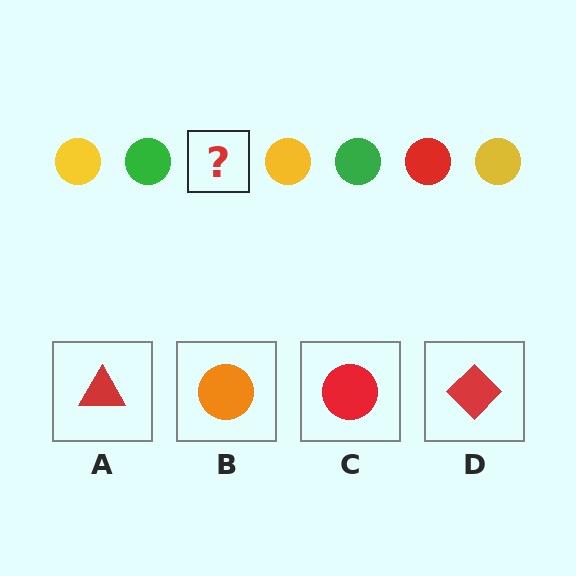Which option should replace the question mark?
Option C.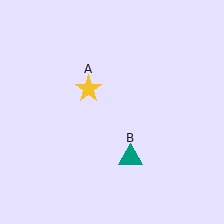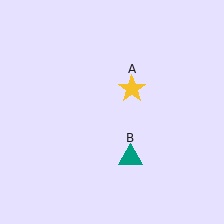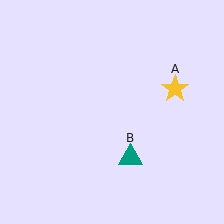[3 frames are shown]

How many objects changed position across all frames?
1 object changed position: yellow star (object A).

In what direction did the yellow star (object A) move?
The yellow star (object A) moved right.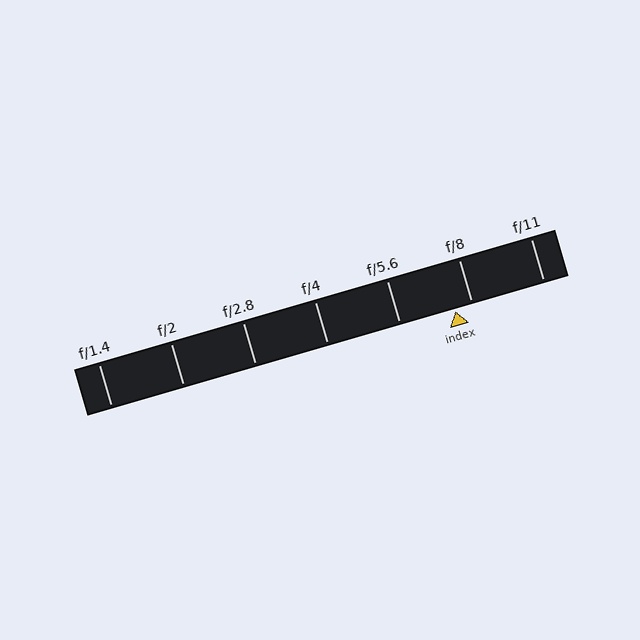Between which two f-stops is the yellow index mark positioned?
The index mark is between f/5.6 and f/8.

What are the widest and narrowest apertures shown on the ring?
The widest aperture shown is f/1.4 and the narrowest is f/11.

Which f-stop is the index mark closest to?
The index mark is closest to f/8.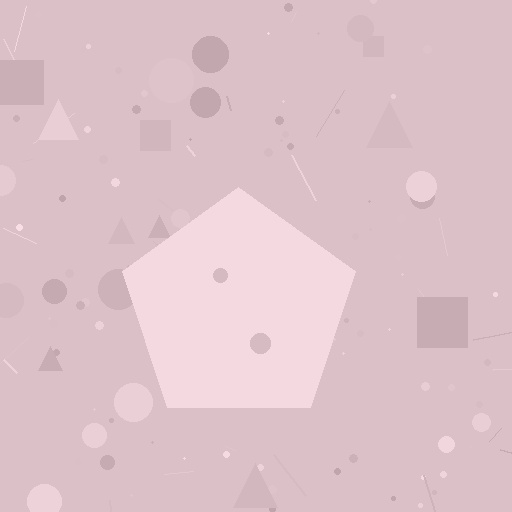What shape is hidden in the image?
A pentagon is hidden in the image.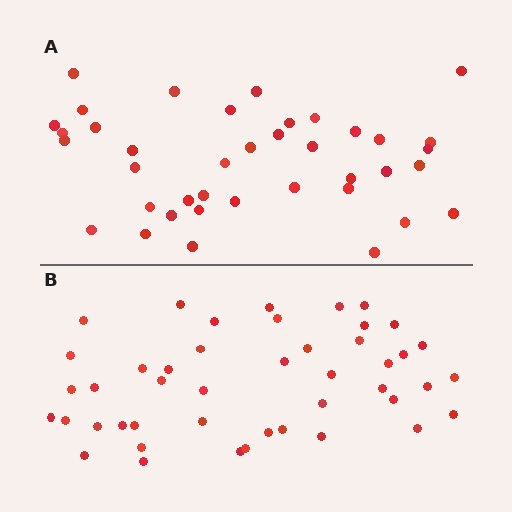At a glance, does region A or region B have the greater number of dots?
Region B (the bottom region) has more dots.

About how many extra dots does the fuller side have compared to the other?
Region B has about 6 more dots than region A.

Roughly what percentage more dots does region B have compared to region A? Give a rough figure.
About 15% more.